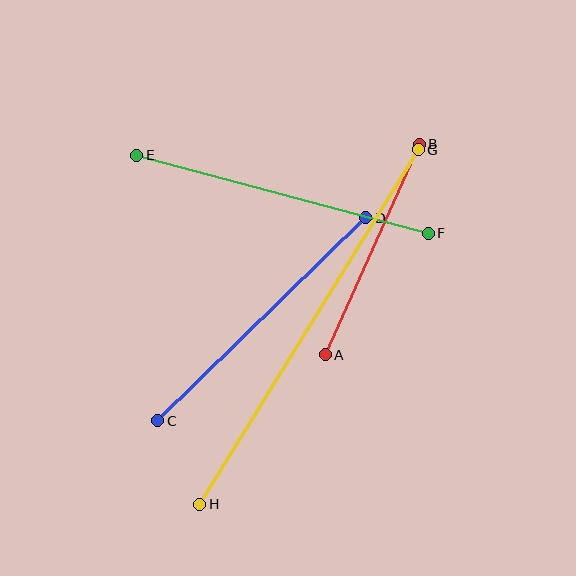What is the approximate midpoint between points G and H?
The midpoint is at approximately (309, 327) pixels.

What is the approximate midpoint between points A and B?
The midpoint is at approximately (372, 249) pixels.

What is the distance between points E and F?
The distance is approximately 302 pixels.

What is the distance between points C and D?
The distance is approximately 291 pixels.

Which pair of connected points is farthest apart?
Points G and H are farthest apart.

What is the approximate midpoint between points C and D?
The midpoint is at approximately (262, 319) pixels.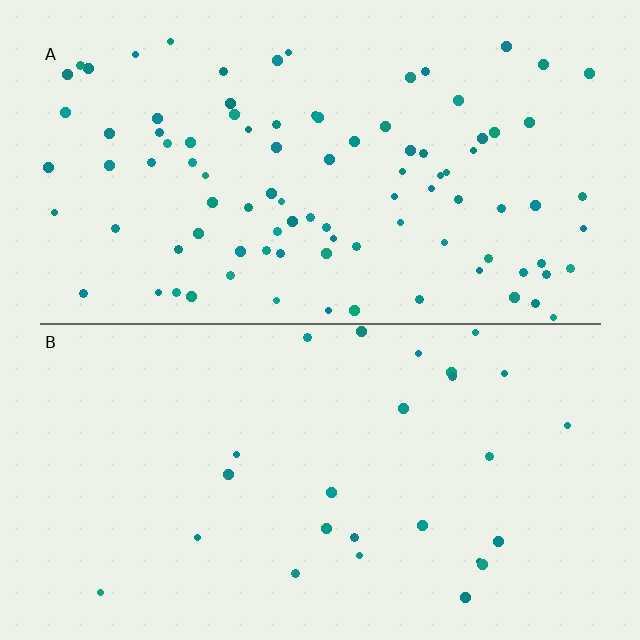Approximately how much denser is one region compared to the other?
Approximately 3.6× — region A over region B.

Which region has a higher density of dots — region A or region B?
A (the top).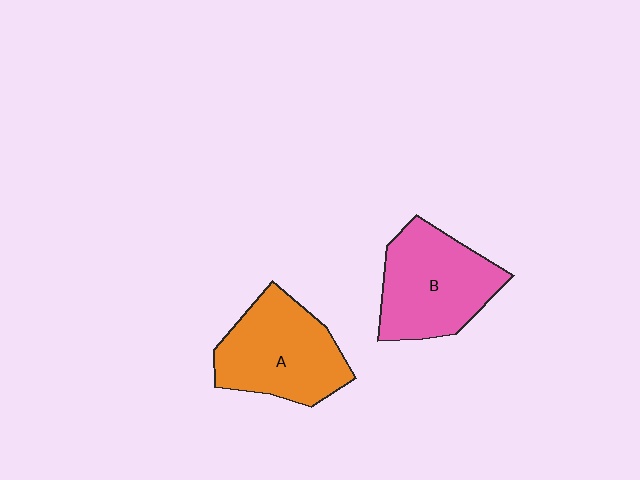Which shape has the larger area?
Shape B (pink).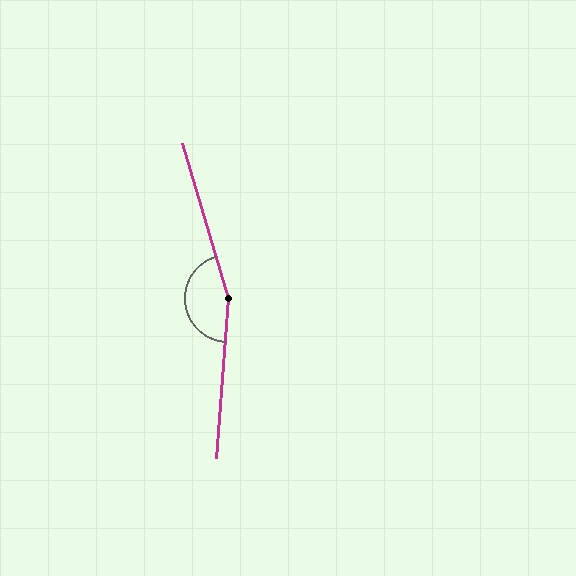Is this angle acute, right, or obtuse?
It is obtuse.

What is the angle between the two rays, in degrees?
Approximately 159 degrees.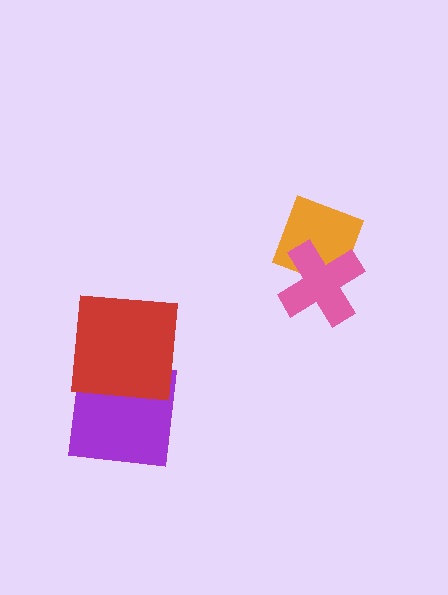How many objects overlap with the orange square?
1 object overlaps with the orange square.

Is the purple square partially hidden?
Yes, it is partially covered by another shape.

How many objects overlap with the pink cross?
1 object overlaps with the pink cross.